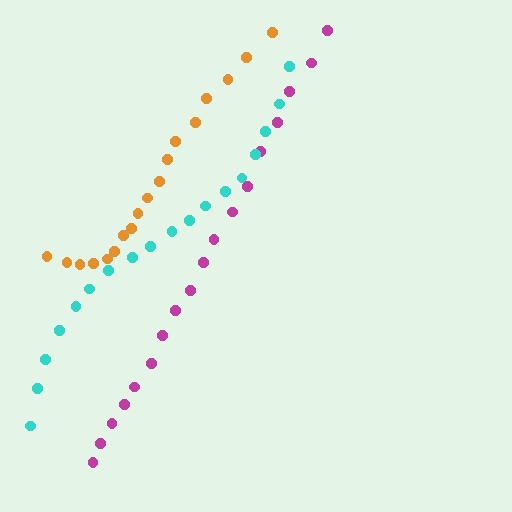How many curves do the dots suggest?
There are 3 distinct paths.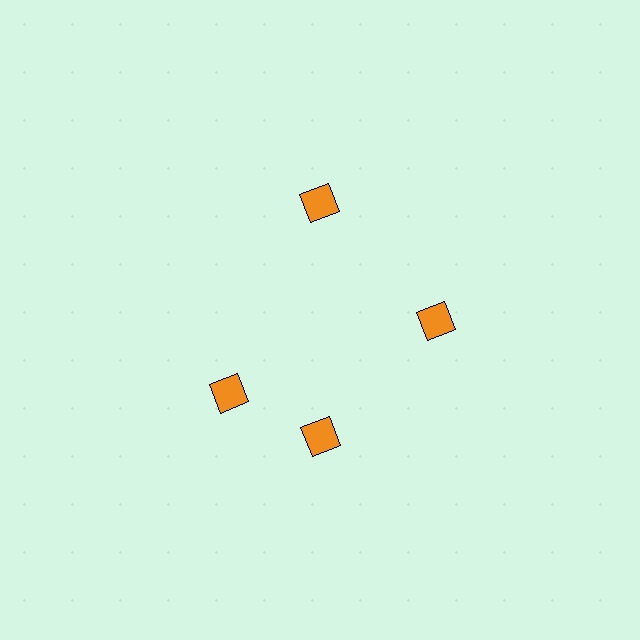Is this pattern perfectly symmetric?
No. The 4 orange diamonds are arranged in a ring, but one element near the 9 o'clock position is rotated out of alignment along the ring, breaking the 4-fold rotational symmetry.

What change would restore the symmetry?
The symmetry would be restored by rotating it back into even spacing with its neighbors so that all 4 diamonds sit at equal angles and equal distance from the center.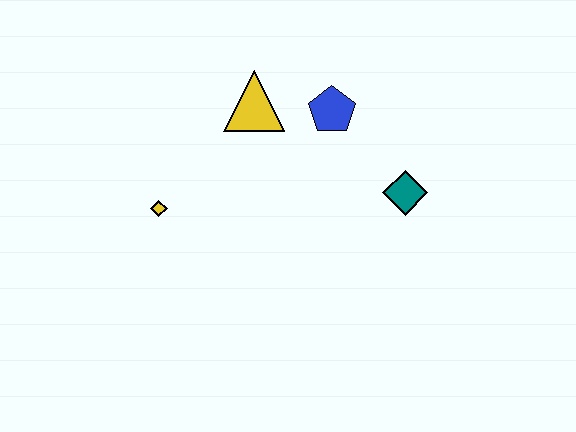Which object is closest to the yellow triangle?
The blue pentagon is closest to the yellow triangle.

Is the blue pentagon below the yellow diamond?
No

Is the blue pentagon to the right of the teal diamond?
No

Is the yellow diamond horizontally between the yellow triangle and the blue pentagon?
No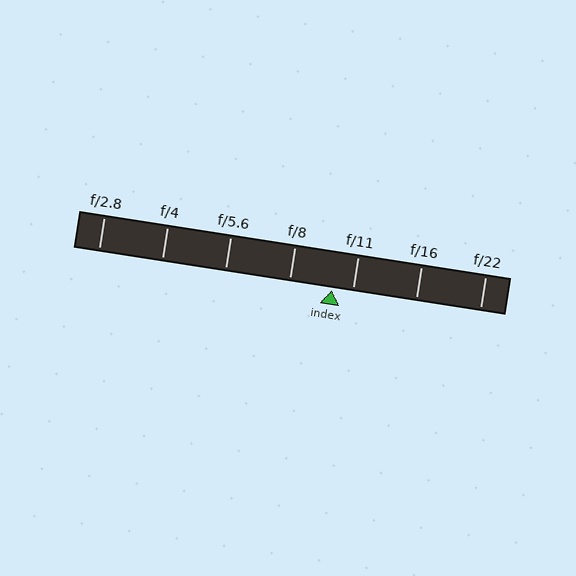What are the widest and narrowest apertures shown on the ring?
The widest aperture shown is f/2.8 and the narrowest is f/22.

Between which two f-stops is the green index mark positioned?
The index mark is between f/8 and f/11.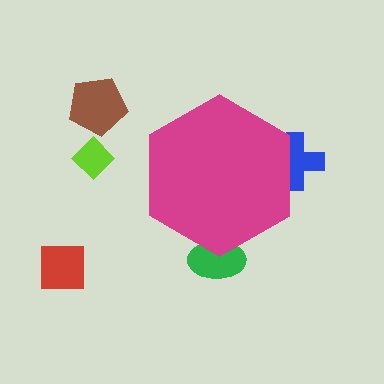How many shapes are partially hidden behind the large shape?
2 shapes are partially hidden.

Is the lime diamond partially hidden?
No, the lime diamond is fully visible.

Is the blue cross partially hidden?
Yes, the blue cross is partially hidden behind the magenta hexagon.